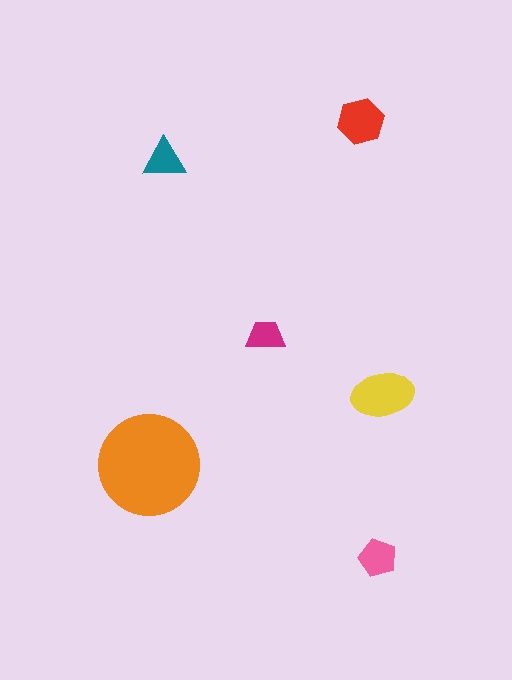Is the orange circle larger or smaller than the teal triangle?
Larger.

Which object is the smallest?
The magenta trapezoid.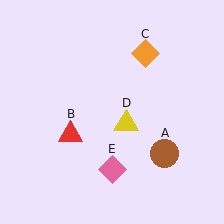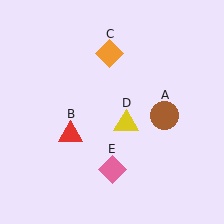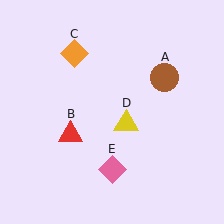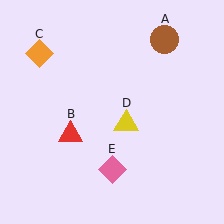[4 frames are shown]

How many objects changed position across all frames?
2 objects changed position: brown circle (object A), orange diamond (object C).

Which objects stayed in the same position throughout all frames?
Red triangle (object B) and yellow triangle (object D) and pink diamond (object E) remained stationary.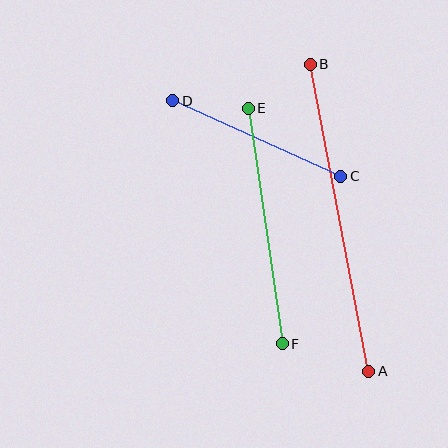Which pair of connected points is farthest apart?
Points A and B are farthest apart.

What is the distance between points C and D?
The distance is approximately 184 pixels.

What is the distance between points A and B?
The distance is approximately 312 pixels.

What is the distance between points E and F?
The distance is approximately 238 pixels.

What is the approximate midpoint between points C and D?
The midpoint is at approximately (257, 138) pixels.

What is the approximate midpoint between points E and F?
The midpoint is at approximately (265, 226) pixels.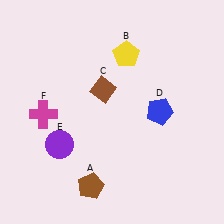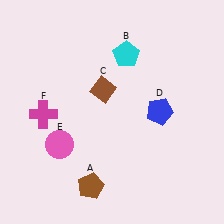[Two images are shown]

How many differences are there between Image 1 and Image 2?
There are 2 differences between the two images.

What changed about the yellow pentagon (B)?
In Image 1, B is yellow. In Image 2, it changed to cyan.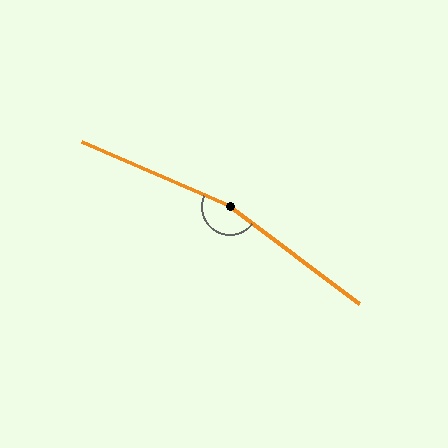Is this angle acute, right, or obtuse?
It is obtuse.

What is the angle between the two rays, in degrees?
Approximately 166 degrees.